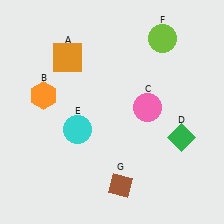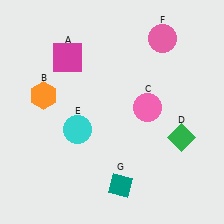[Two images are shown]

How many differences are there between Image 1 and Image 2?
There are 3 differences between the two images.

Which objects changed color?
A changed from orange to magenta. F changed from lime to pink. G changed from brown to teal.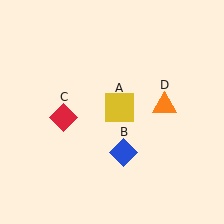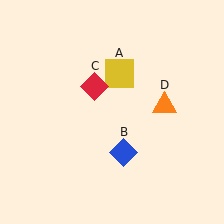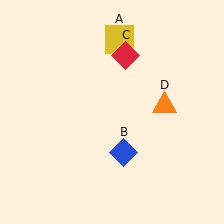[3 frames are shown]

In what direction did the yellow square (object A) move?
The yellow square (object A) moved up.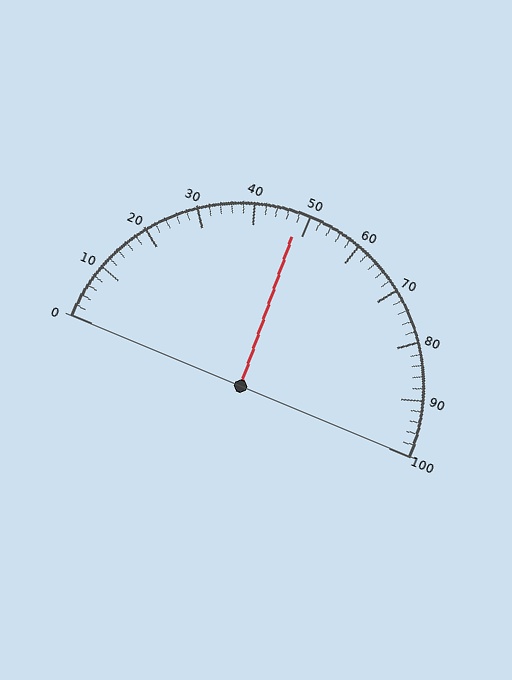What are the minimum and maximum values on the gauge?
The gauge ranges from 0 to 100.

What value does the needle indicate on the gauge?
The needle indicates approximately 48.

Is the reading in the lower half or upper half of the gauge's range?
The reading is in the lower half of the range (0 to 100).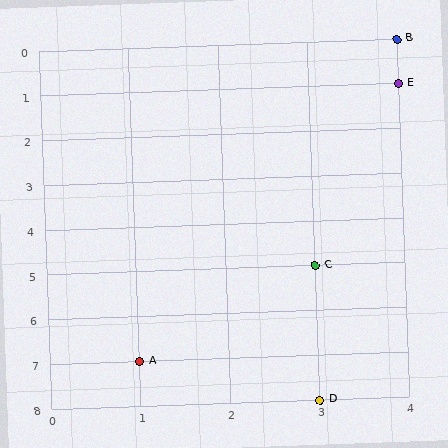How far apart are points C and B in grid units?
Points C and B are 1 column and 5 rows apart (about 5.1 grid units diagonally).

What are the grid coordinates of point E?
Point E is at grid coordinates (4, 1).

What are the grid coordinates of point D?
Point D is at grid coordinates (3, 8).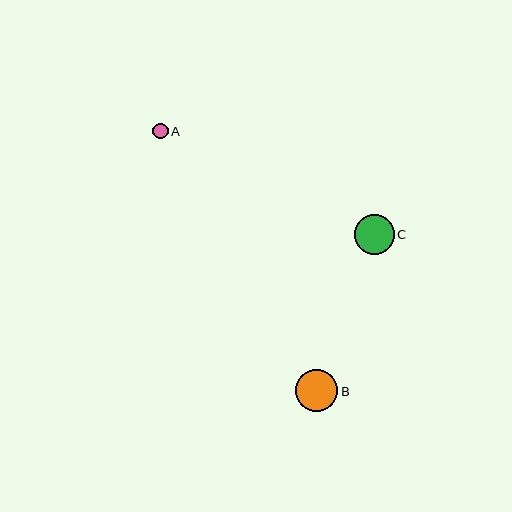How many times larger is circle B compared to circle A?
Circle B is approximately 2.7 times the size of circle A.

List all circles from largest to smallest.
From largest to smallest: B, C, A.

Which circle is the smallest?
Circle A is the smallest with a size of approximately 16 pixels.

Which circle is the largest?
Circle B is the largest with a size of approximately 43 pixels.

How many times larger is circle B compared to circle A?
Circle B is approximately 2.7 times the size of circle A.